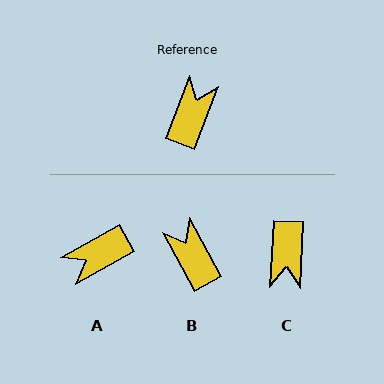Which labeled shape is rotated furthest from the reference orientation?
C, about 162 degrees away.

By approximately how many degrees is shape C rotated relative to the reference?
Approximately 162 degrees clockwise.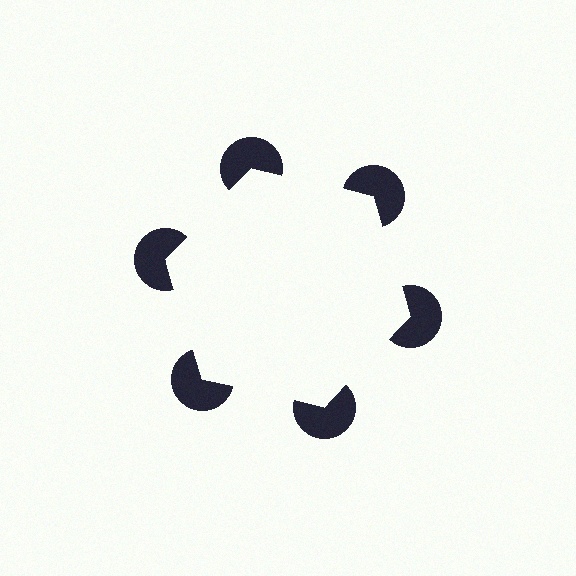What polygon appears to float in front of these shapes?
An illusory hexagon — its edges are inferred from the aligned wedge cuts in the pac-man discs, not physically drawn.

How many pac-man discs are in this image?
There are 6 — one at each vertex of the illusory hexagon.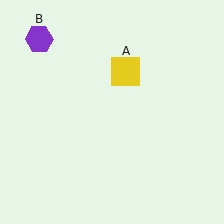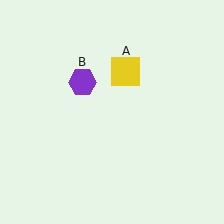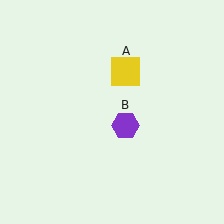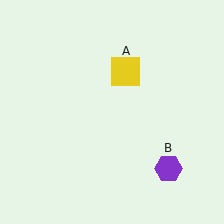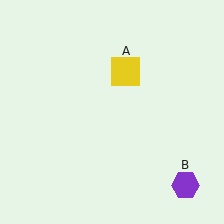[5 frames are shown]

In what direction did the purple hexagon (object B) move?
The purple hexagon (object B) moved down and to the right.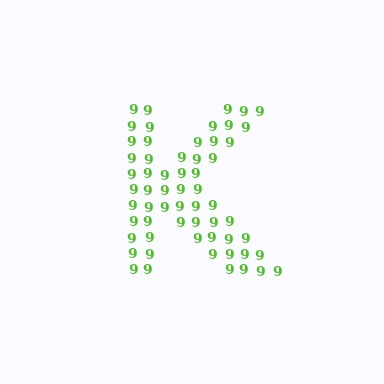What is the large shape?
The large shape is the letter K.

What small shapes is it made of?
It is made of small digit 9's.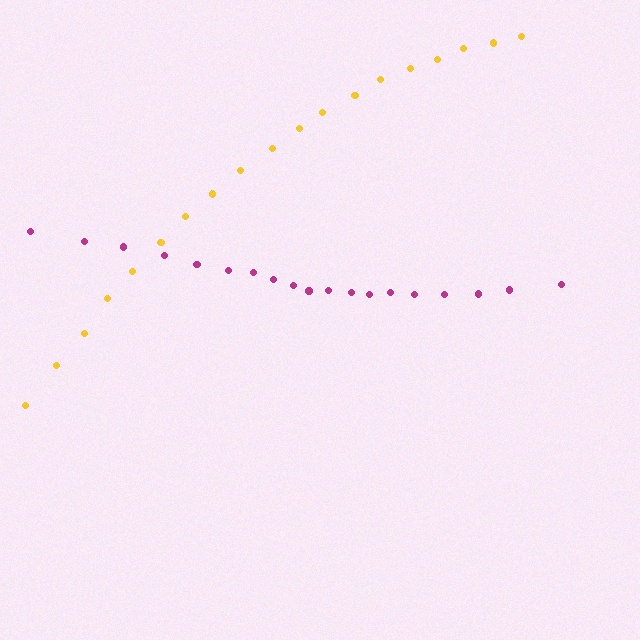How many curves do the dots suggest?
There are 2 distinct paths.